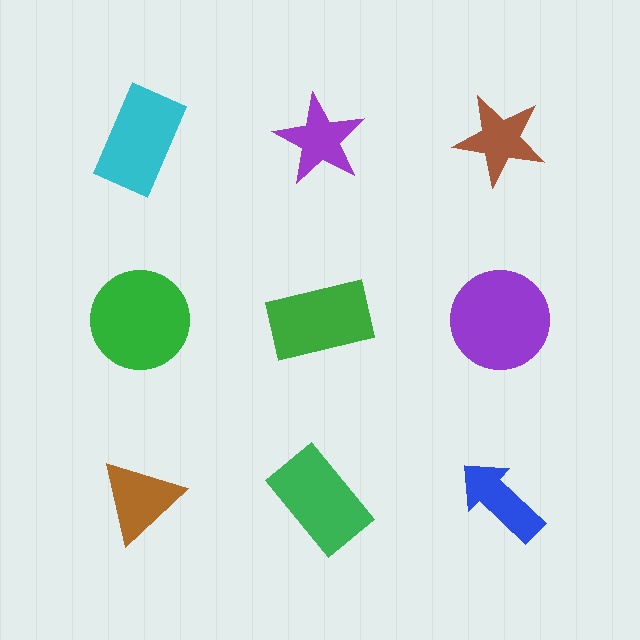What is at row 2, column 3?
A purple circle.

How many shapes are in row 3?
3 shapes.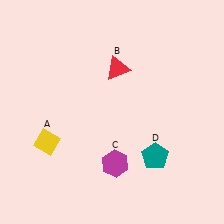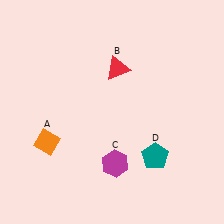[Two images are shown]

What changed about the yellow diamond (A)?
In Image 1, A is yellow. In Image 2, it changed to orange.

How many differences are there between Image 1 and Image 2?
There is 1 difference between the two images.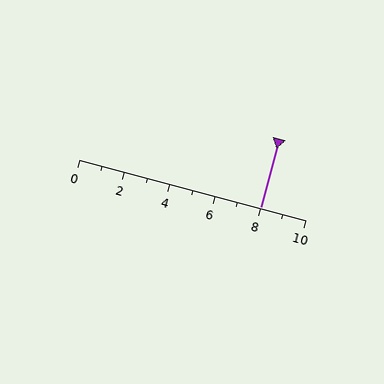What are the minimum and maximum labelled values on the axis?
The axis runs from 0 to 10.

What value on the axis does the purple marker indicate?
The marker indicates approximately 8.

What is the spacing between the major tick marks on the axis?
The major ticks are spaced 2 apart.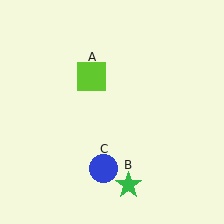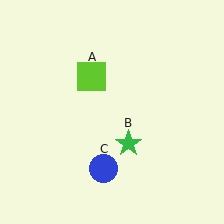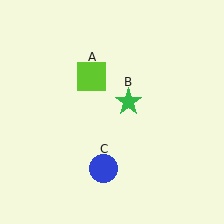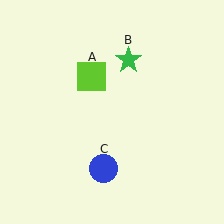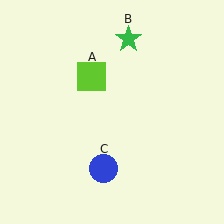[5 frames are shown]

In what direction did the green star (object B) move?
The green star (object B) moved up.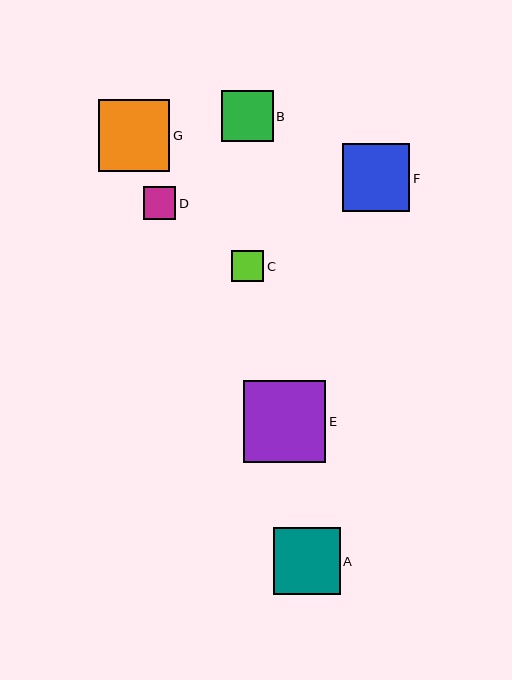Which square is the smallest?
Square C is the smallest with a size of approximately 32 pixels.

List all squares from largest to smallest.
From largest to smallest: E, G, F, A, B, D, C.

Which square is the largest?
Square E is the largest with a size of approximately 82 pixels.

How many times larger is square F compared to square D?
Square F is approximately 2.1 times the size of square D.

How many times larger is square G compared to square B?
Square G is approximately 1.4 times the size of square B.